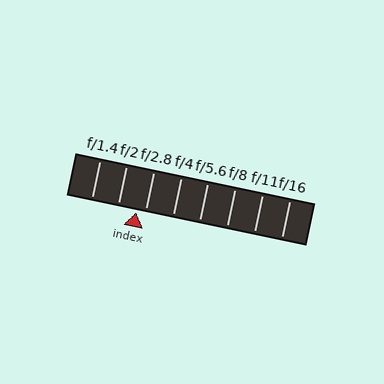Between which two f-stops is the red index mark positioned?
The index mark is between f/2 and f/2.8.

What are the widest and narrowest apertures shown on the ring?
The widest aperture shown is f/1.4 and the narrowest is f/16.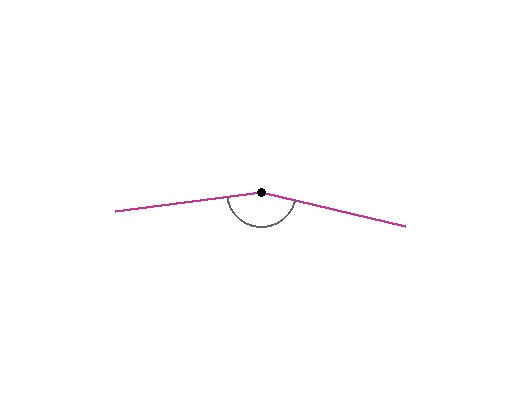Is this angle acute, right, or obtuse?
It is obtuse.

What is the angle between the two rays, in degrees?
Approximately 160 degrees.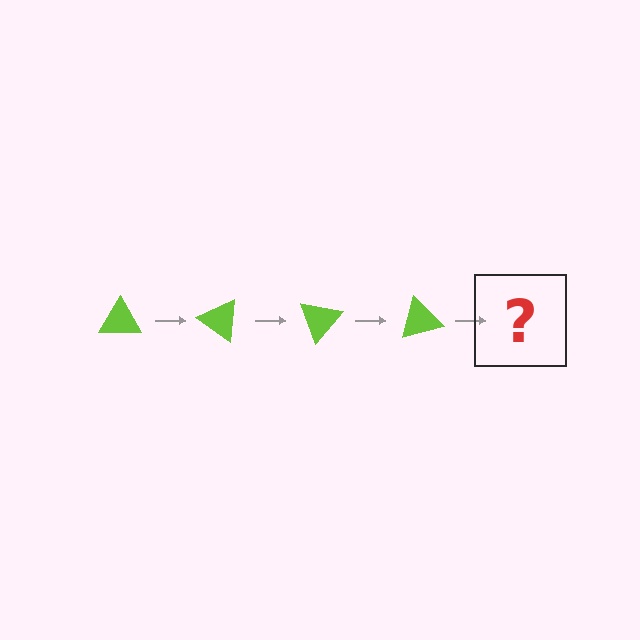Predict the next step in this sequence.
The next step is a lime triangle rotated 140 degrees.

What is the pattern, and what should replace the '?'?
The pattern is that the triangle rotates 35 degrees each step. The '?' should be a lime triangle rotated 140 degrees.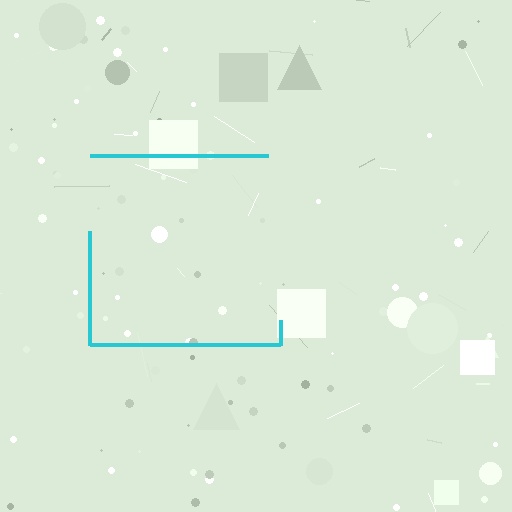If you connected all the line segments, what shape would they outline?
They would outline a square.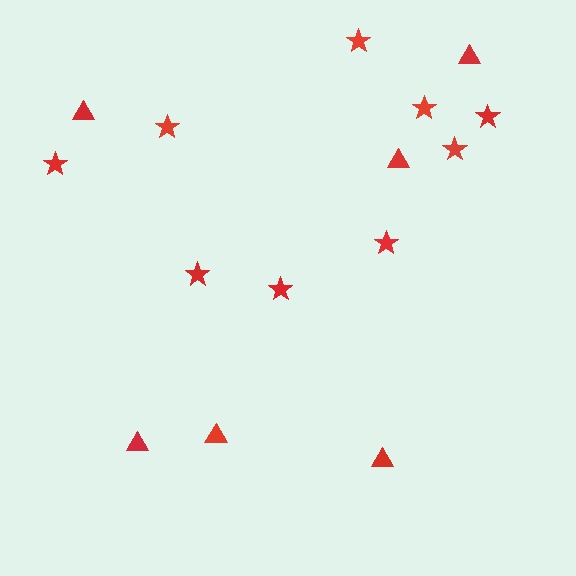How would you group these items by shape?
There are 2 groups: one group of triangles (6) and one group of stars (9).